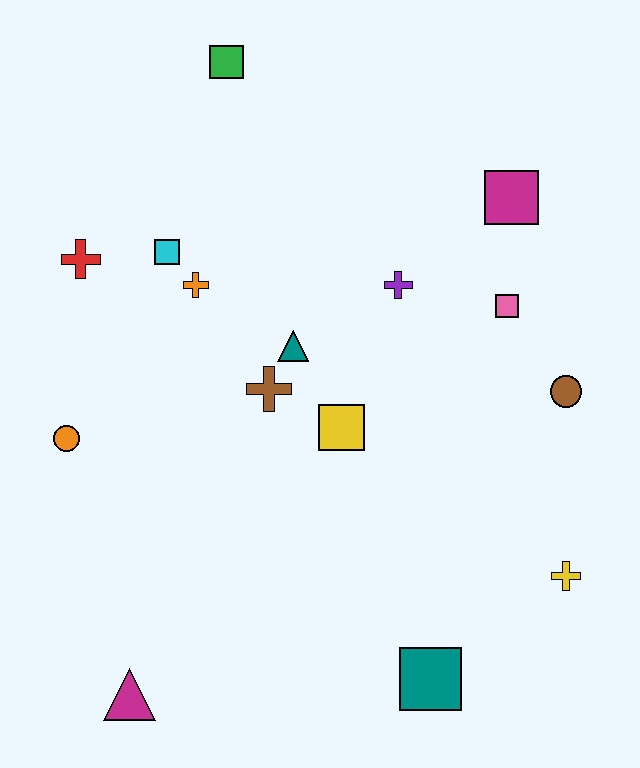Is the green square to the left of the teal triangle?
Yes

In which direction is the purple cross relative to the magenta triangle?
The purple cross is above the magenta triangle.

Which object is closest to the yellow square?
The brown cross is closest to the yellow square.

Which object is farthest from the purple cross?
The magenta triangle is farthest from the purple cross.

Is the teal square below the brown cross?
Yes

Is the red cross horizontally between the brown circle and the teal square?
No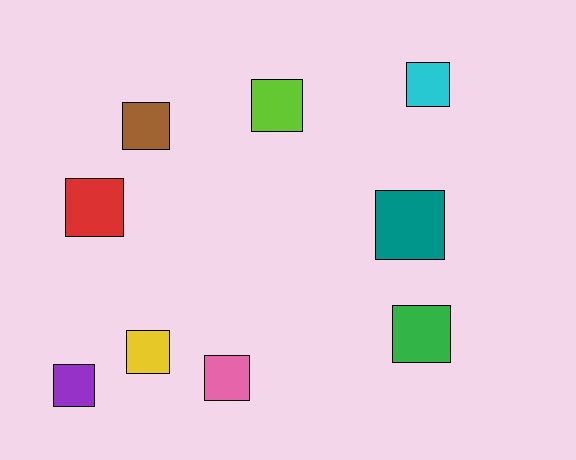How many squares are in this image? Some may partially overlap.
There are 9 squares.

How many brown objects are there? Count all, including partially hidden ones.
There is 1 brown object.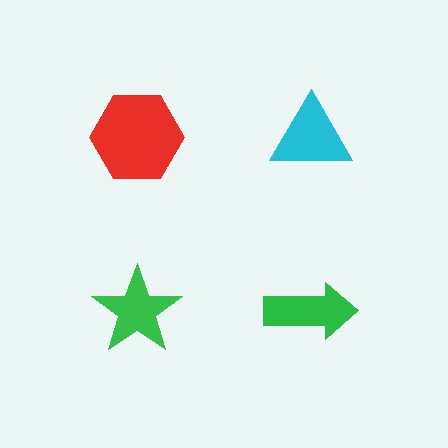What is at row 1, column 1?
A red hexagon.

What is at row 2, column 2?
A green arrow.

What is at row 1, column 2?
A cyan triangle.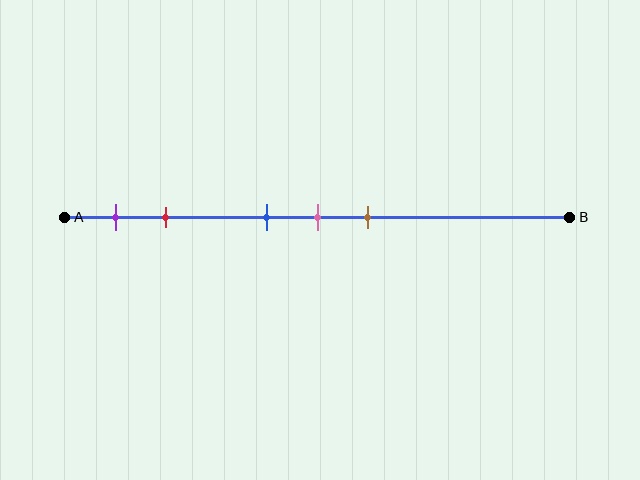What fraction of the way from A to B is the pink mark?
The pink mark is approximately 50% (0.5) of the way from A to B.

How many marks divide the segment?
There are 5 marks dividing the segment.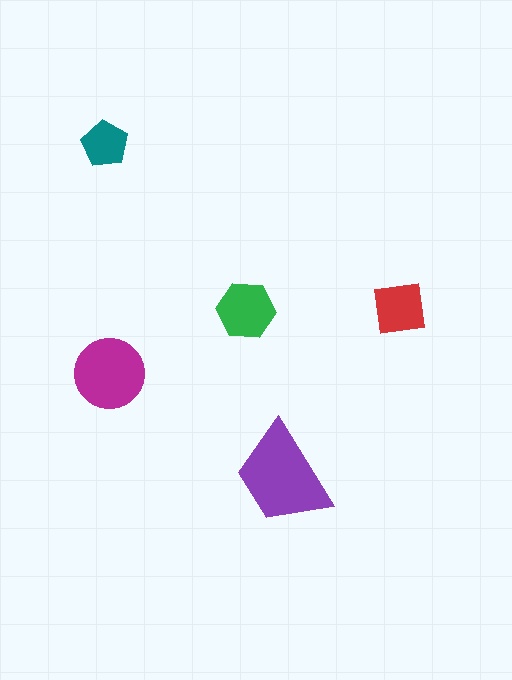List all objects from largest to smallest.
The purple trapezoid, the magenta circle, the green hexagon, the red square, the teal pentagon.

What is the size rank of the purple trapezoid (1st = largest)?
1st.